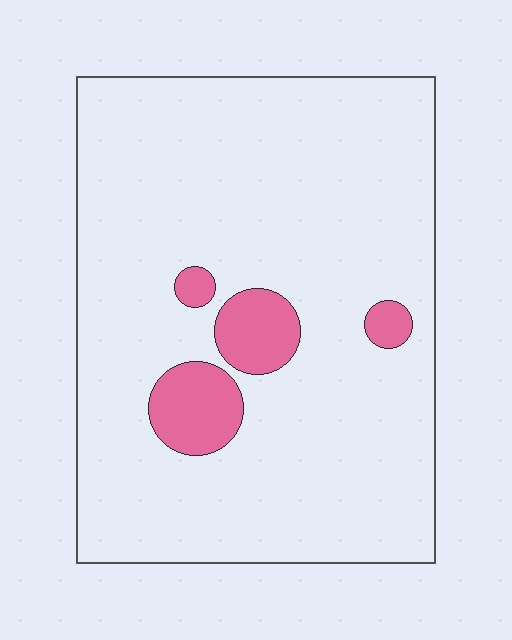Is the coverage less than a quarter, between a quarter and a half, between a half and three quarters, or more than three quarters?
Less than a quarter.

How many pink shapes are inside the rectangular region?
4.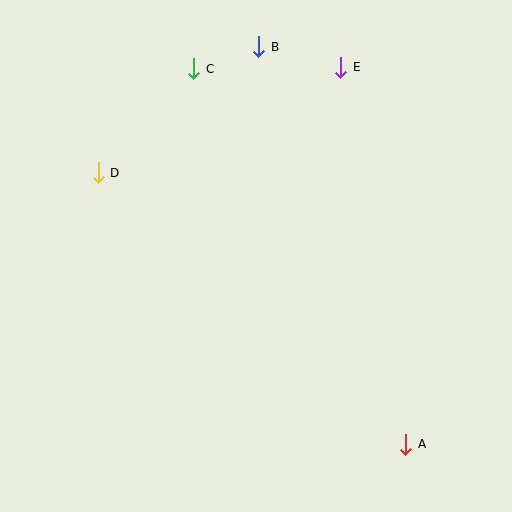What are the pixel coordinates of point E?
Point E is at (341, 67).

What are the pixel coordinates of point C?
Point C is at (194, 69).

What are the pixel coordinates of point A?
Point A is at (406, 444).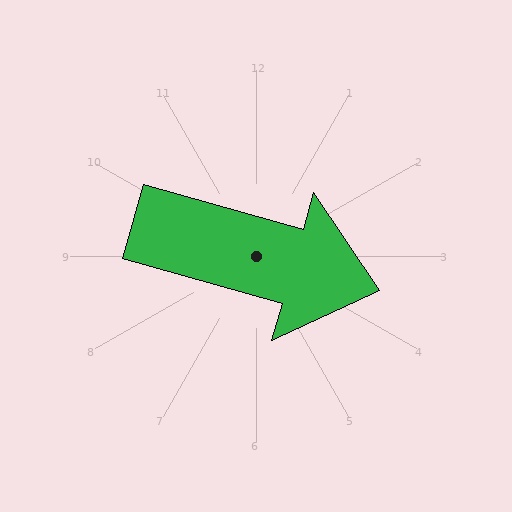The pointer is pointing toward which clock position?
Roughly 4 o'clock.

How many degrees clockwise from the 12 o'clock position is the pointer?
Approximately 106 degrees.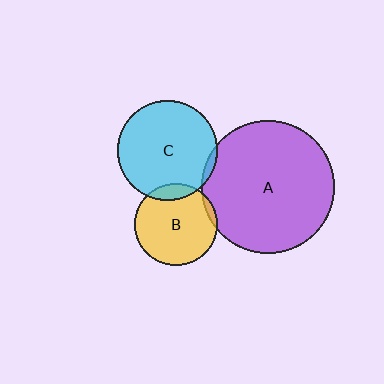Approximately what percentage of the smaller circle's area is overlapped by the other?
Approximately 10%.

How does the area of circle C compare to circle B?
Approximately 1.5 times.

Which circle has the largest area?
Circle A (purple).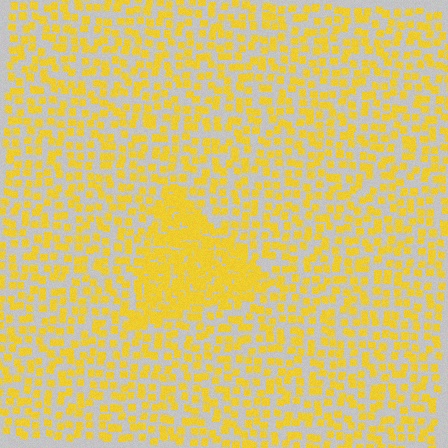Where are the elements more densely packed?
The elements are more densely packed inside the triangle boundary.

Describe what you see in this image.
The image contains small yellow elements arranged at two different densities. A triangle-shaped region is visible where the elements are more densely packed than the surrounding area.